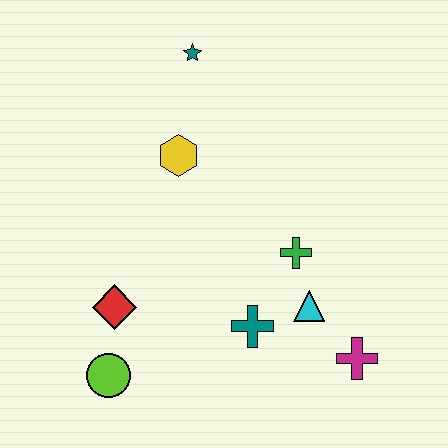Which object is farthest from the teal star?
The magenta cross is farthest from the teal star.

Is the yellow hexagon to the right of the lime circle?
Yes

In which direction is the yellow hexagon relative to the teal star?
The yellow hexagon is below the teal star.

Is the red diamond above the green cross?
No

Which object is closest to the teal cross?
The cyan triangle is closest to the teal cross.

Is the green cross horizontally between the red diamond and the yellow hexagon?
No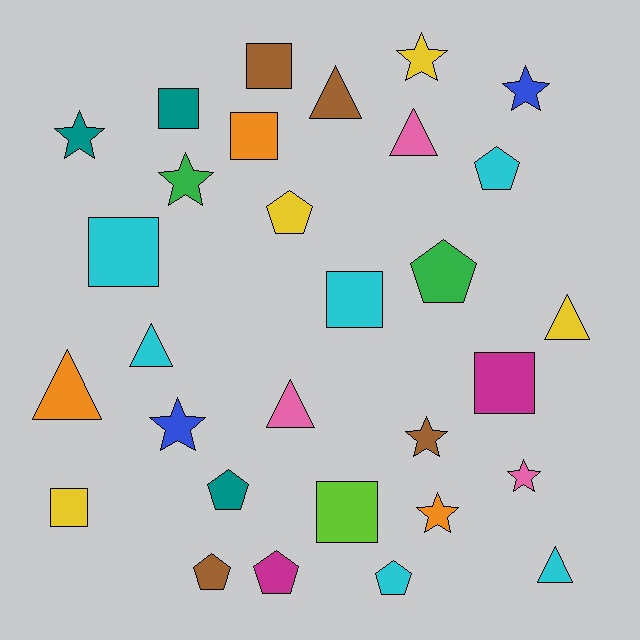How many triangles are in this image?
There are 7 triangles.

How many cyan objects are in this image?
There are 6 cyan objects.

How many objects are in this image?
There are 30 objects.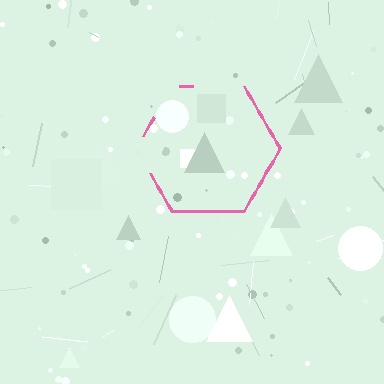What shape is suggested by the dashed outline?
The dashed outline suggests a hexagon.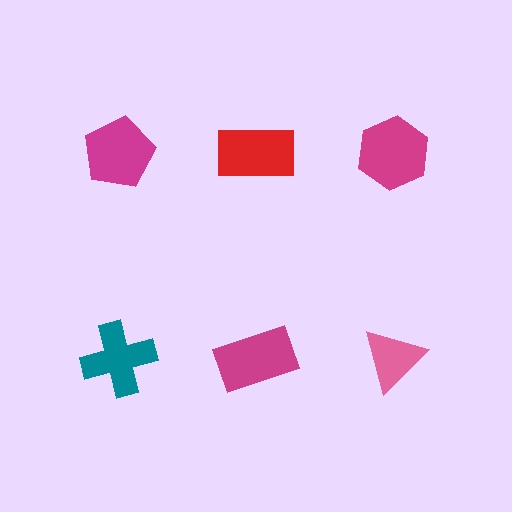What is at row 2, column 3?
A pink triangle.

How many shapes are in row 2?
3 shapes.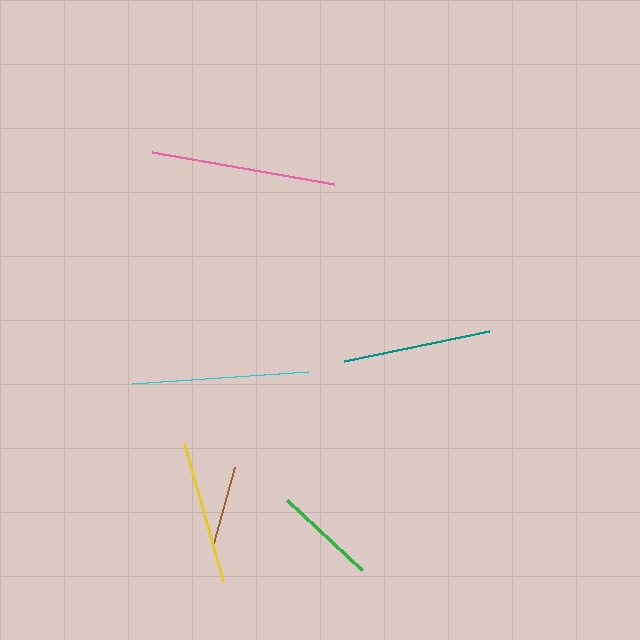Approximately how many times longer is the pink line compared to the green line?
The pink line is approximately 1.8 times the length of the green line.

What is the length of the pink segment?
The pink segment is approximately 184 pixels long.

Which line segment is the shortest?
The brown line is the shortest at approximately 79 pixels.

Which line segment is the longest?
The pink line is the longest at approximately 184 pixels.